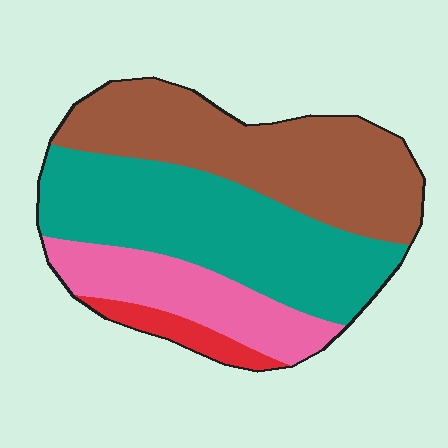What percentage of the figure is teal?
Teal covers around 40% of the figure.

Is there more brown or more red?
Brown.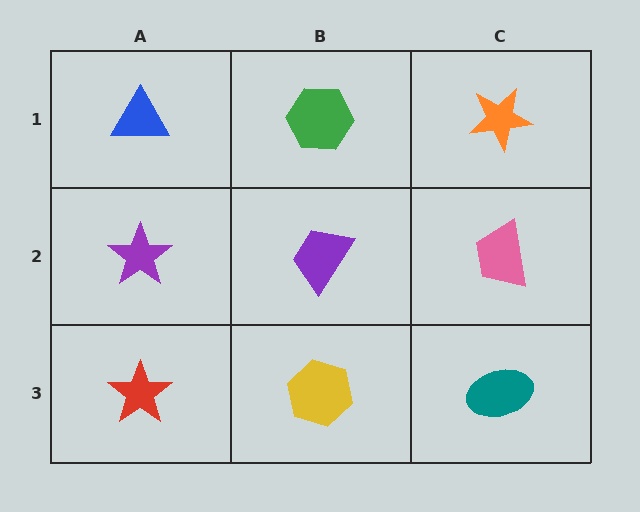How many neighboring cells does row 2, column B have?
4.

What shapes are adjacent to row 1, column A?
A purple star (row 2, column A), a green hexagon (row 1, column B).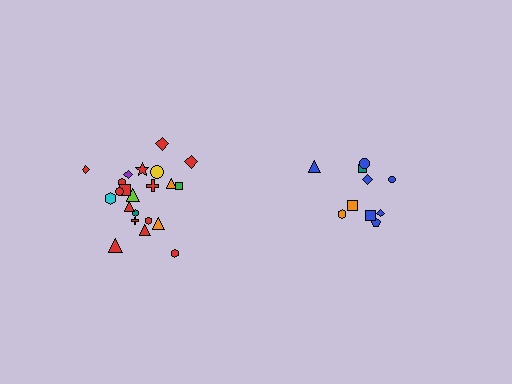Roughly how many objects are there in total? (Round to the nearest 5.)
Roughly 30 objects in total.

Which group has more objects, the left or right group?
The left group.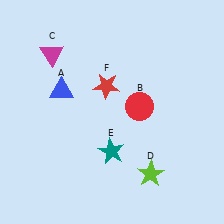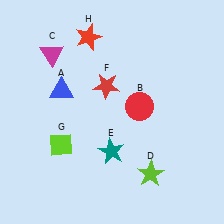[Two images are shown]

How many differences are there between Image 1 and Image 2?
There are 2 differences between the two images.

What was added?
A lime diamond (G), a red star (H) were added in Image 2.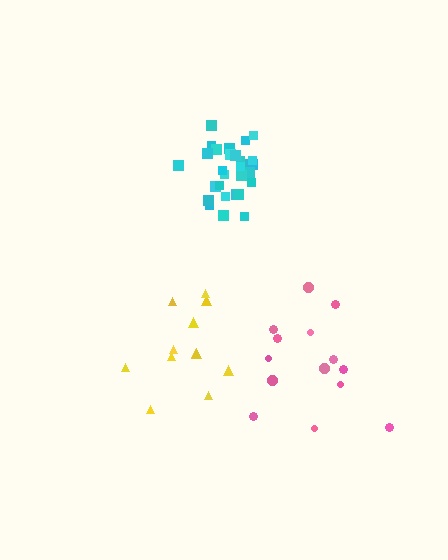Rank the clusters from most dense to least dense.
cyan, yellow, pink.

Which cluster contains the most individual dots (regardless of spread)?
Cyan (29).